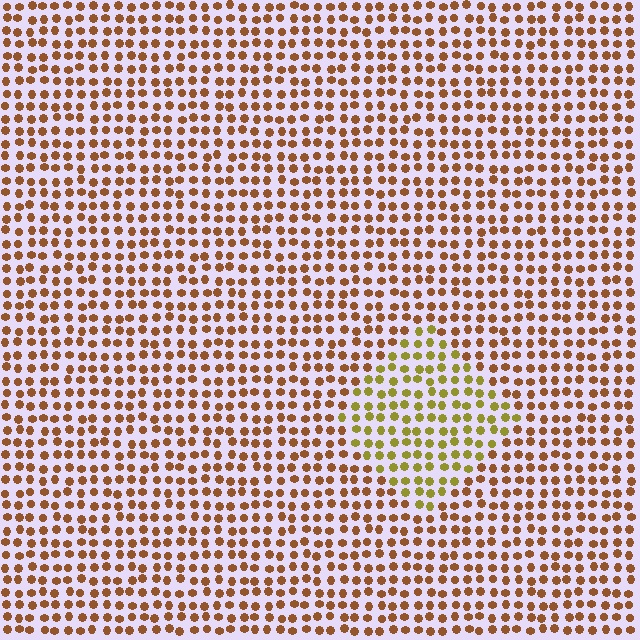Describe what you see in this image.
The image is filled with small brown elements in a uniform arrangement. A diamond-shaped region is visible where the elements are tinted to a slightly different hue, forming a subtle color boundary.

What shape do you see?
I see a diamond.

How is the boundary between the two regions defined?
The boundary is defined purely by a slight shift in hue (about 37 degrees). Spacing, size, and orientation are identical on both sides.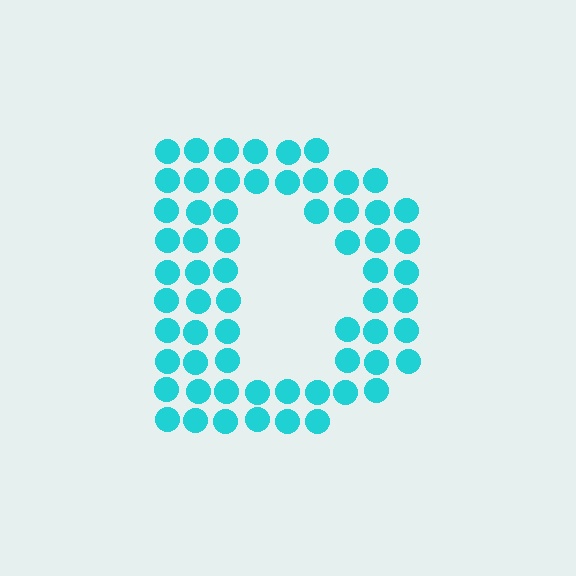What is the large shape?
The large shape is the letter D.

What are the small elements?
The small elements are circles.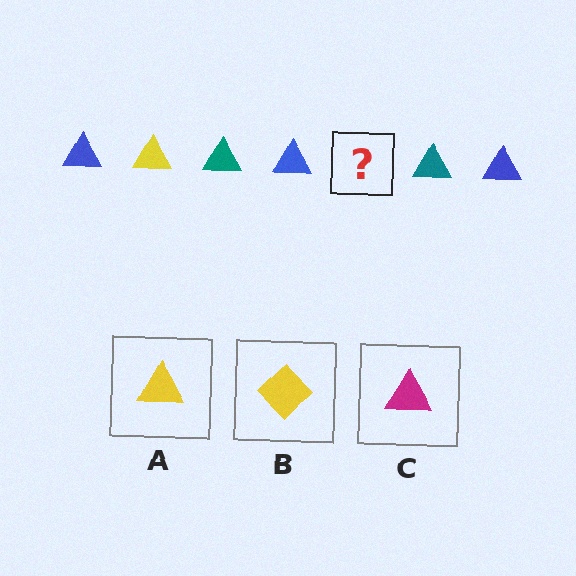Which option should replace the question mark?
Option A.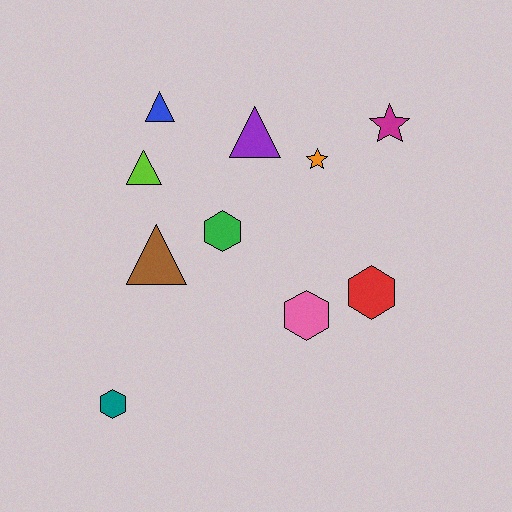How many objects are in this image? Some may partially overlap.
There are 10 objects.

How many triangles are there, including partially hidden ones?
There are 4 triangles.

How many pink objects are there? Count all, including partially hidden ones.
There is 1 pink object.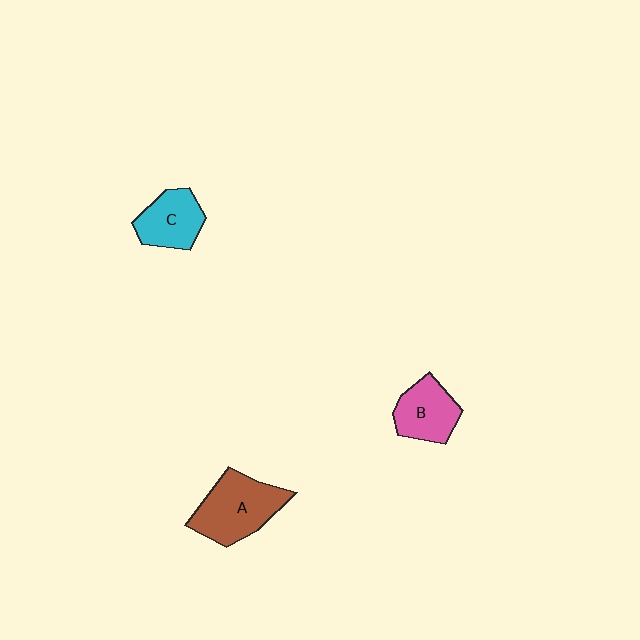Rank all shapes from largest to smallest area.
From largest to smallest: A (brown), B (pink), C (cyan).